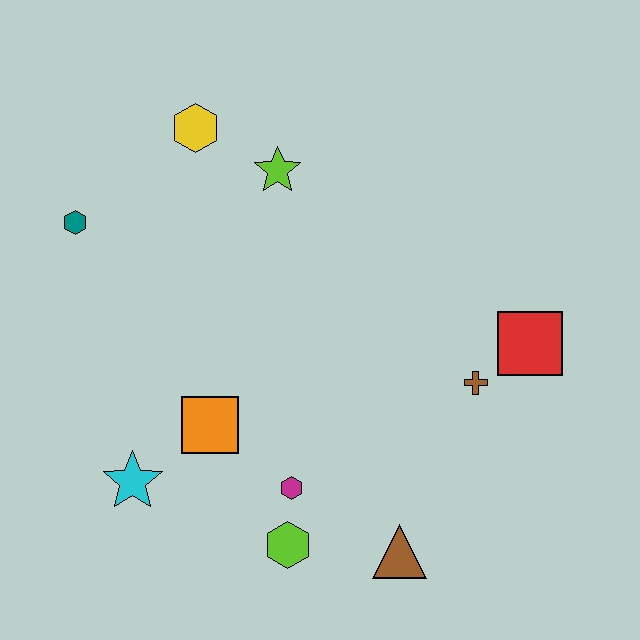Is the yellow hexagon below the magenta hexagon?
No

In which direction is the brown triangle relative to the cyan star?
The brown triangle is to the right of the cyan star.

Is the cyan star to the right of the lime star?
No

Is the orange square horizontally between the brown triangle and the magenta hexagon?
No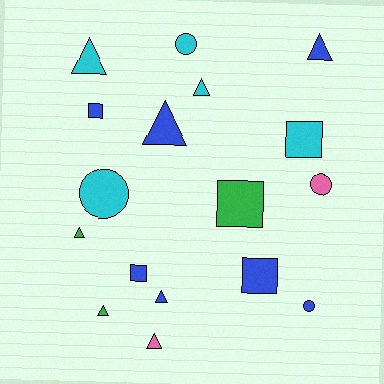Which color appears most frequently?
Blue, with 7 objects.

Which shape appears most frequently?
Triangle, with 8 objects.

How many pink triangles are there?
There is 1 pink triangle.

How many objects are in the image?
There are 17 objects.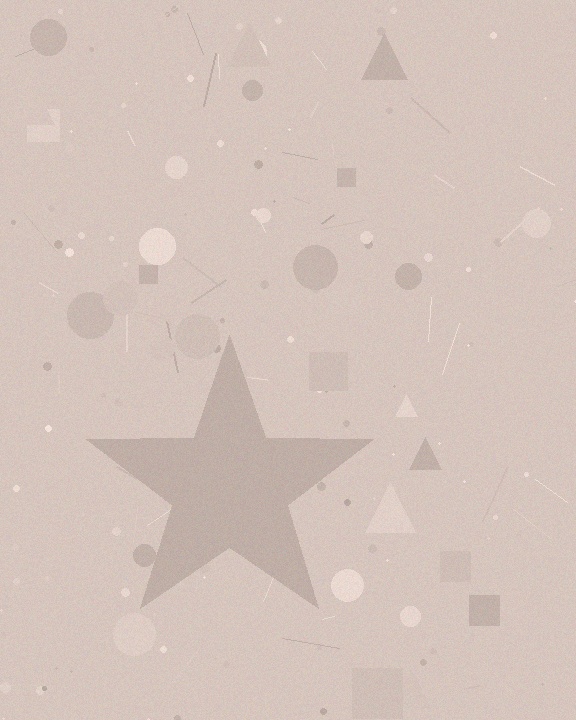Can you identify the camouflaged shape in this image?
The camouflaged shape is a star.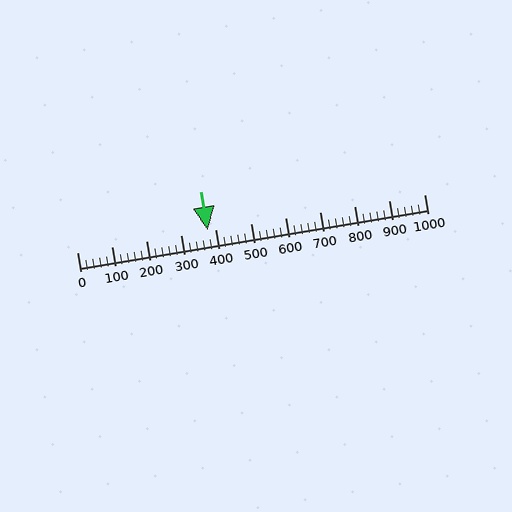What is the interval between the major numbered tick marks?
The major tick marks are spaced 100 units apart.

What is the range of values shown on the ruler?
The ruler shows values from 0 to 1000.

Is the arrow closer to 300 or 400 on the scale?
The arrow is closer to 400.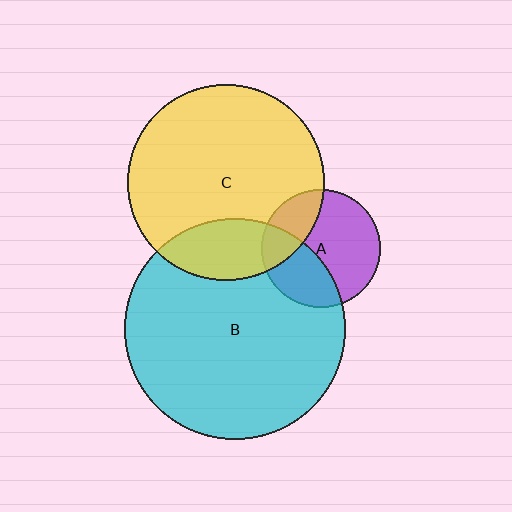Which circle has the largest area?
Circle B (cyan).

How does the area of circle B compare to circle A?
Approximately 3.5 times.